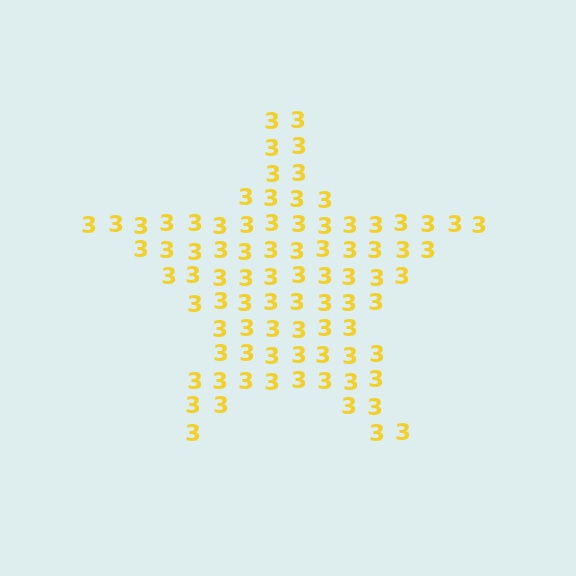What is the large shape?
The large shape is a star.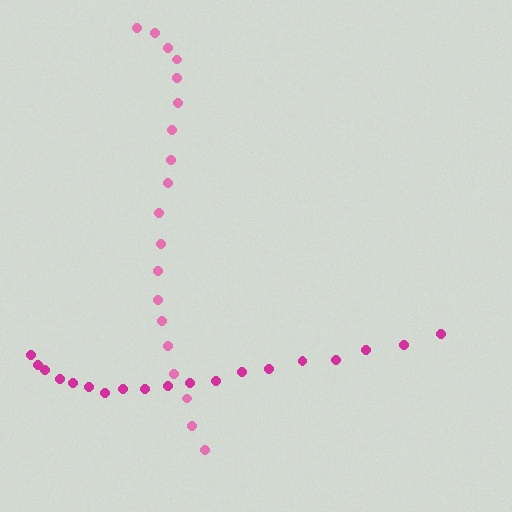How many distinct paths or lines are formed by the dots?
There are 2 distinct paths.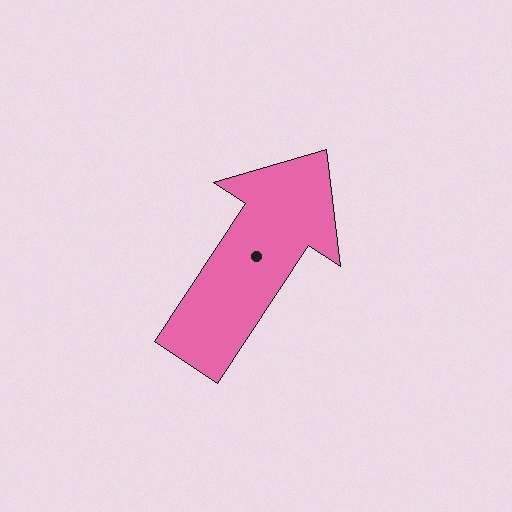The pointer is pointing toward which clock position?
Roughly 1 o'clock.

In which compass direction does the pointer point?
Northeast.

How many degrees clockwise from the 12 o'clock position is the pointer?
Approximately 33 degrees.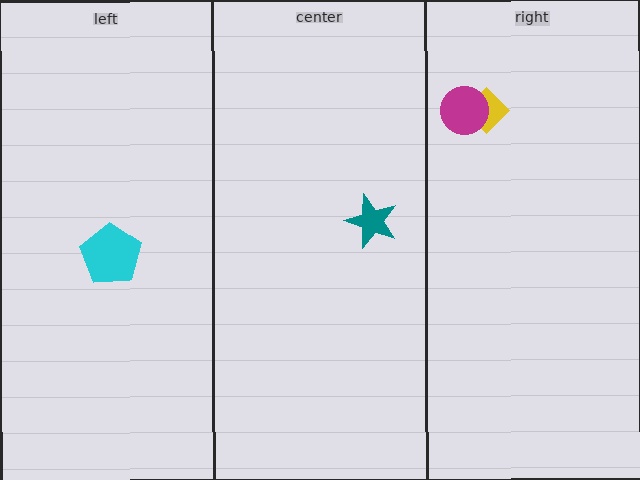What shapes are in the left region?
The cyan pentagon.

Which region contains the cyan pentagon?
The left region.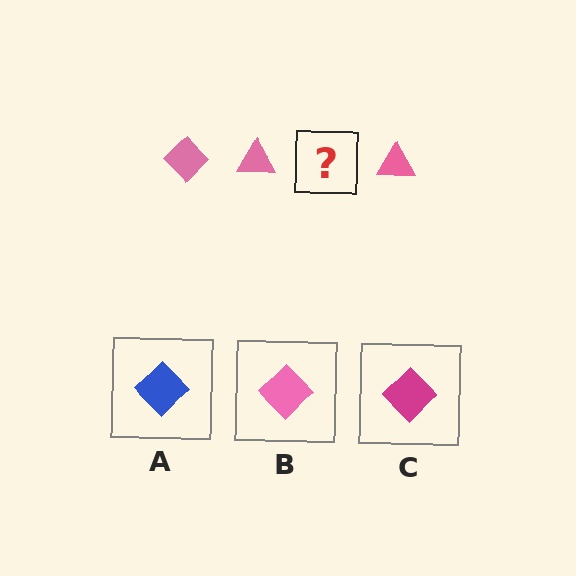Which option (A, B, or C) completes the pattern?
B.